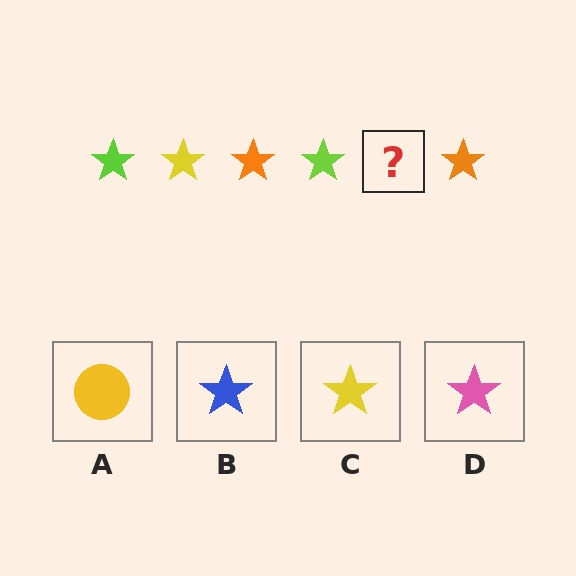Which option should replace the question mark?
Option C.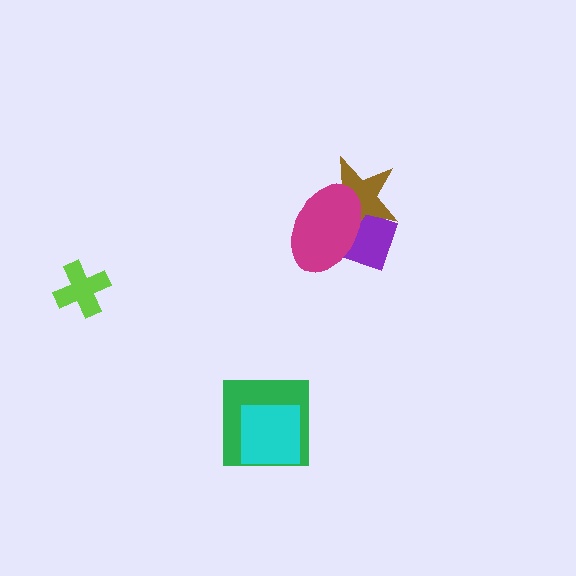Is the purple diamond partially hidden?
Yes, it is partially covered by another shape.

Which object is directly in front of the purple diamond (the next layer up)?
The brown star is directly in front of the purple diamond.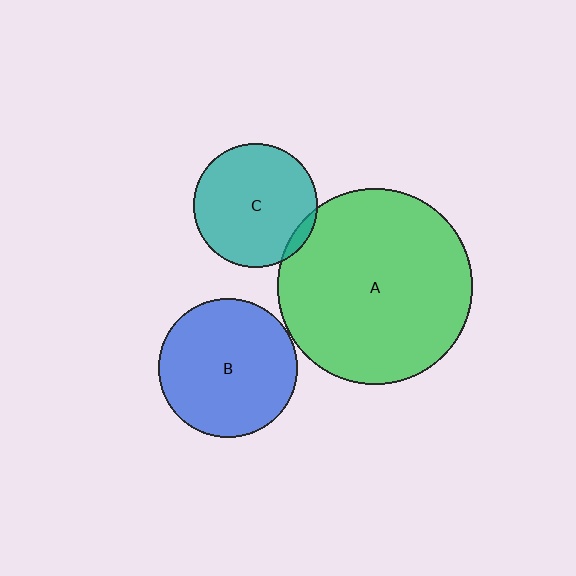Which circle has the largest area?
Circle A (green).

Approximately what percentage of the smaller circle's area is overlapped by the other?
Approximately 5%.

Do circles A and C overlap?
Yes.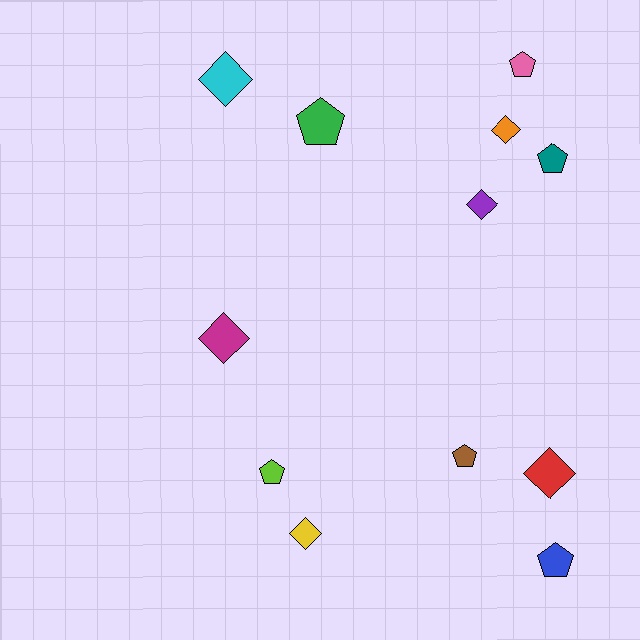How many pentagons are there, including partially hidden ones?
There are 6 pentagons.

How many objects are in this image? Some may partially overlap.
There are 12 objects.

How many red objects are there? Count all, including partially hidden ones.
There is 1 red object.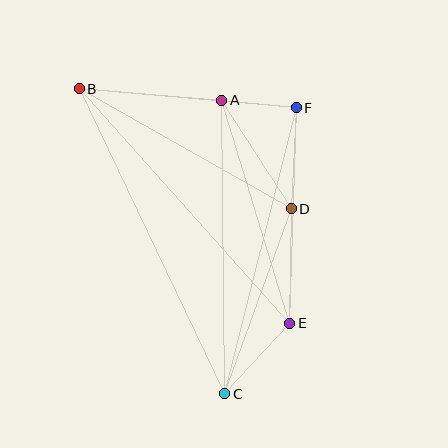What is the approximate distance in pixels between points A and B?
The distance between A and B is approximately 143 pixels.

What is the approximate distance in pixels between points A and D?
The distance between A and D is approximately 129 pixels.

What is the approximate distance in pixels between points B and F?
The distance between B and F is approximately 218 pixels.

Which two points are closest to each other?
Points A and F are closest to each other.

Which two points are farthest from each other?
Points B and C are farthest from each other.